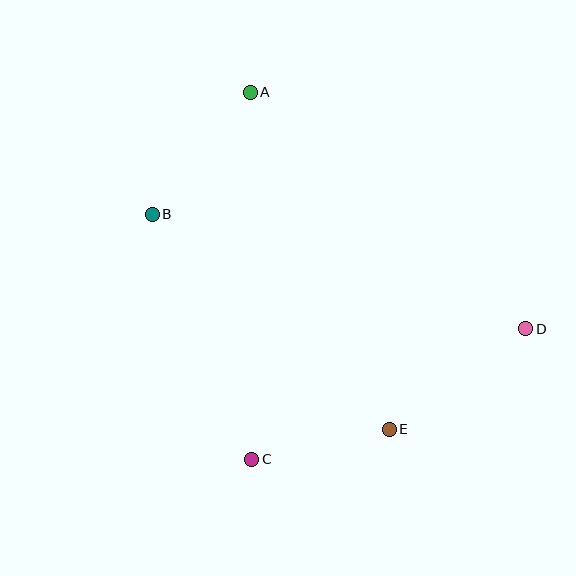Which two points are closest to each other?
Points C and E are closest to each other.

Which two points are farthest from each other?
Points B and D are farthest from each other.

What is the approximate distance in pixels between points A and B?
The distance between A and B is approximately 156 pixels.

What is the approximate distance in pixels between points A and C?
The distance between A and C is approximately 367 pixels.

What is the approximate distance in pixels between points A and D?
The distance between A and D is approximately 363 pixels.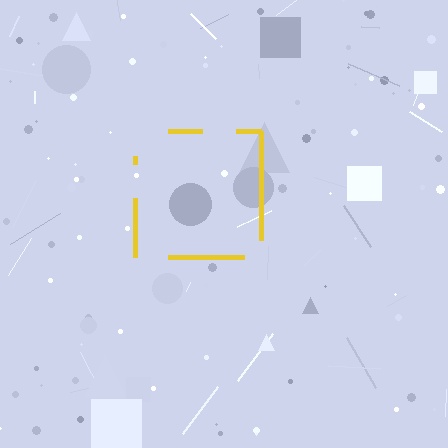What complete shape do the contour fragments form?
The contour fragments form a square.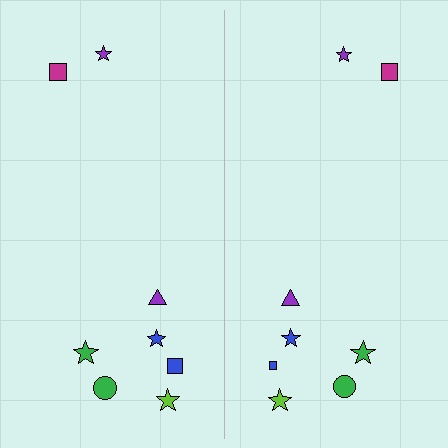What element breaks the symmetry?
The blue square on the right side has a different size than its mirror counterpart.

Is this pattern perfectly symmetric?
No, the pattern is not perfectly symmetric. The blue square on the right side has a different size than its mirror counterpart.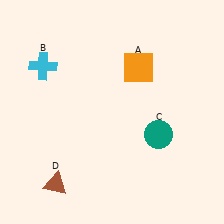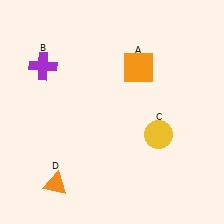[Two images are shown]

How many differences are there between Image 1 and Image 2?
There are 3 differences between the two images.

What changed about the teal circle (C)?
In Image 1, C is teal. In Image 2, it changed to yellow.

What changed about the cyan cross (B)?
In Image 1, B is cyan. In Image 2, it changed to purple.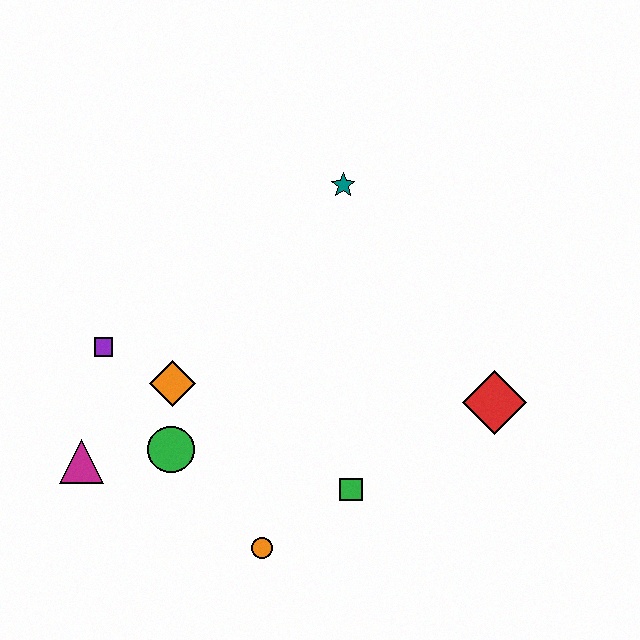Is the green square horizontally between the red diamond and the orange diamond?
Yes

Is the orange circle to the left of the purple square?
No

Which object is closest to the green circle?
The orange diamond is closest to the green circle.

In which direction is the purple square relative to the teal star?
The purple square is to the left of the teal star.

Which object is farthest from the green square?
The teal star is farthest from the green square.